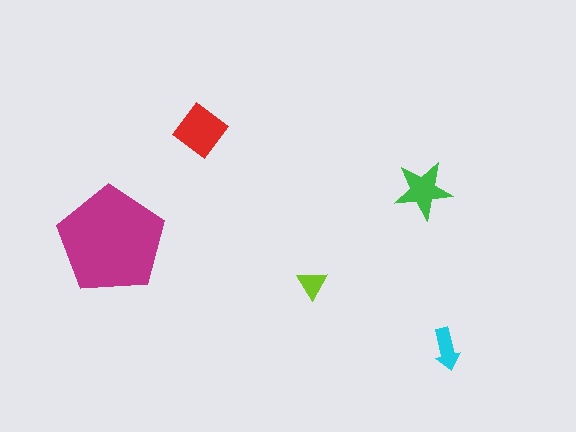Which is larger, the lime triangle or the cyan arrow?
The cyan arrow.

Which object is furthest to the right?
The cyan arrow is rightmost.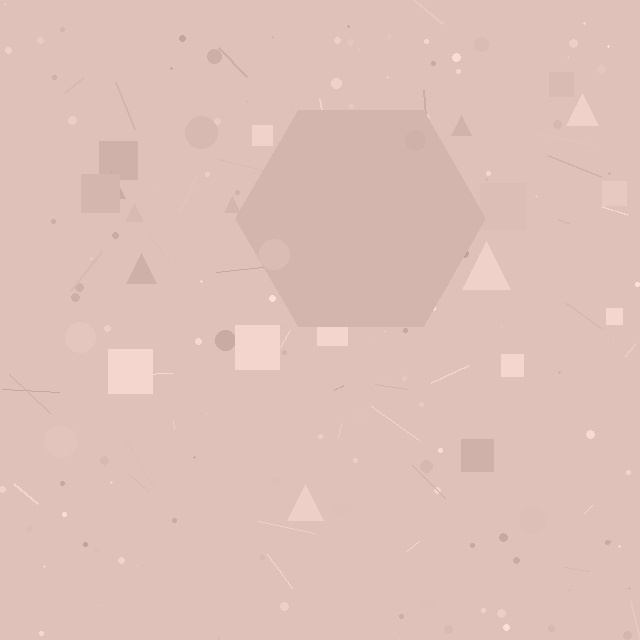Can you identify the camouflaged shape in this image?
The camouflaged shape is a hexagon.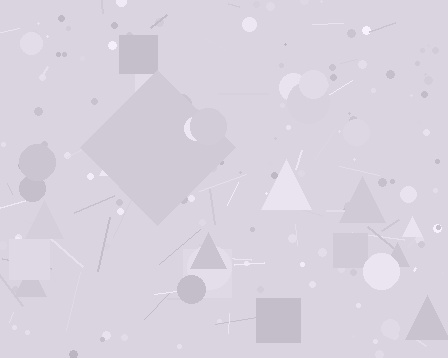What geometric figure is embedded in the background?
A diamond is embedded in the background.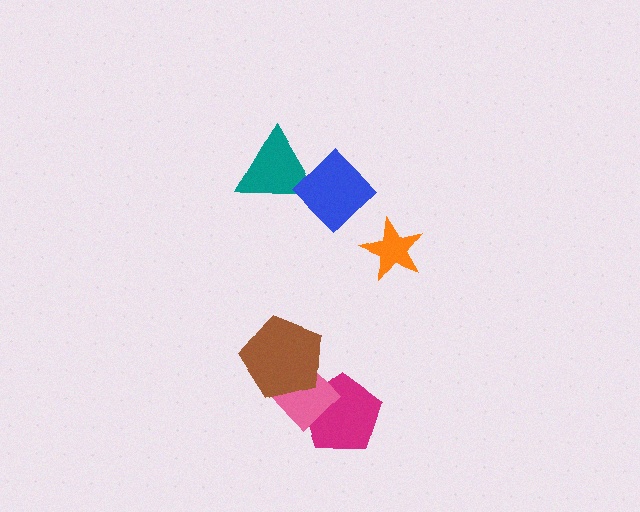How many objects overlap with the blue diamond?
1 object overlaps with the blue diamond.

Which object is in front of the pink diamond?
The brown pentagon is in front of the pink diamond.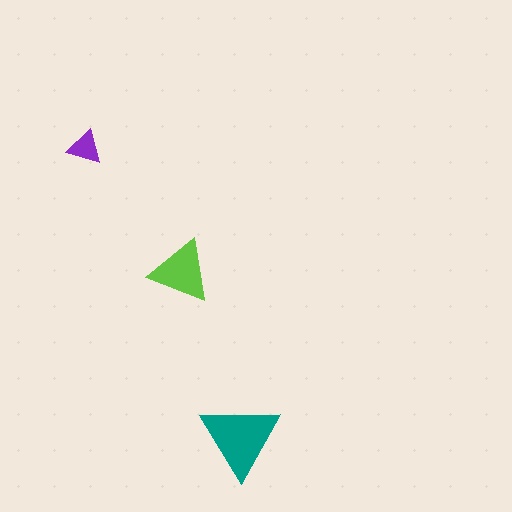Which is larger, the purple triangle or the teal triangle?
The teal one.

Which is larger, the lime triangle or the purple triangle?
The lime one.